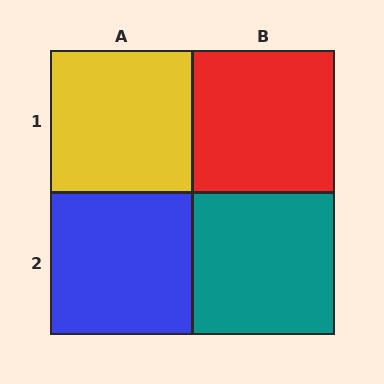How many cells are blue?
1 cell is blue.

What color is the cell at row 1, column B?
Red.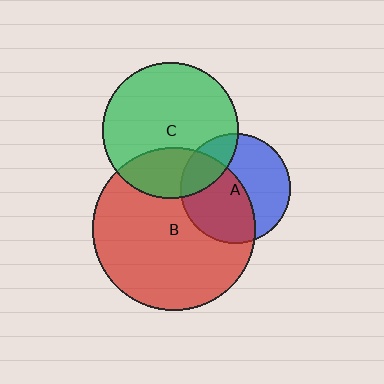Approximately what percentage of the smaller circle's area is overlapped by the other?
Approximately 50%.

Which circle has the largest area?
Circle B (red).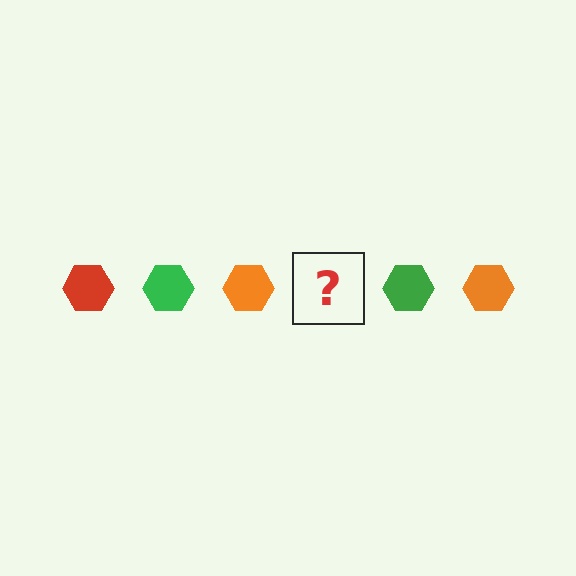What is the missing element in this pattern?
The missing element is a red hexagon.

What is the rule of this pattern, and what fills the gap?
The rule is that the pattern cycles through red, green, orange hexagons. The gap should be filled with a red hexagon.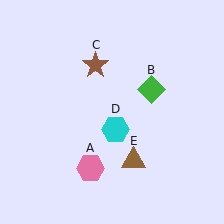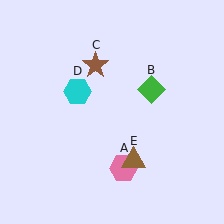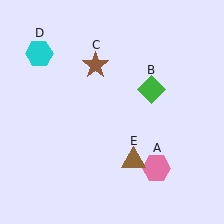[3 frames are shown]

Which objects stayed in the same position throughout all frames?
Green diamond (object B) and brown star (object C) and brown triangle (object E) remained stationary.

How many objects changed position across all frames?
2 objects changed position: pink hexagon (object A), cyan hexagon (object D).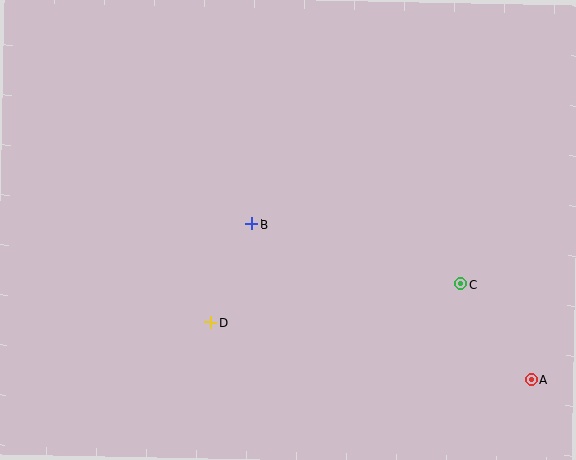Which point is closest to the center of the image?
Point B at (252, 224) is closest to the center.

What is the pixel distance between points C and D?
The distance between C and D is 253 pixels.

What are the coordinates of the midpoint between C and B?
The midpoint between C and B is at (356, 254).